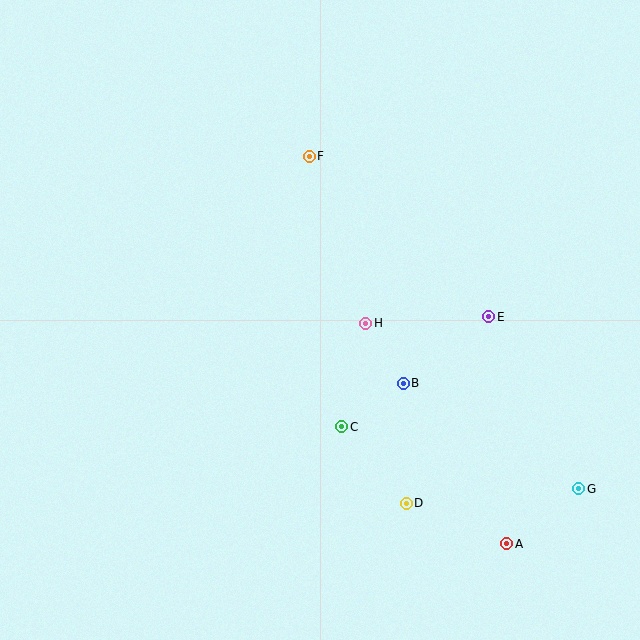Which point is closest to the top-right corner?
Point E is closest to the top-right corner.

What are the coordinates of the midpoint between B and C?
The midpoint between B and C is at (372, 405).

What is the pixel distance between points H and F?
The distance between H and F is 176 pixels.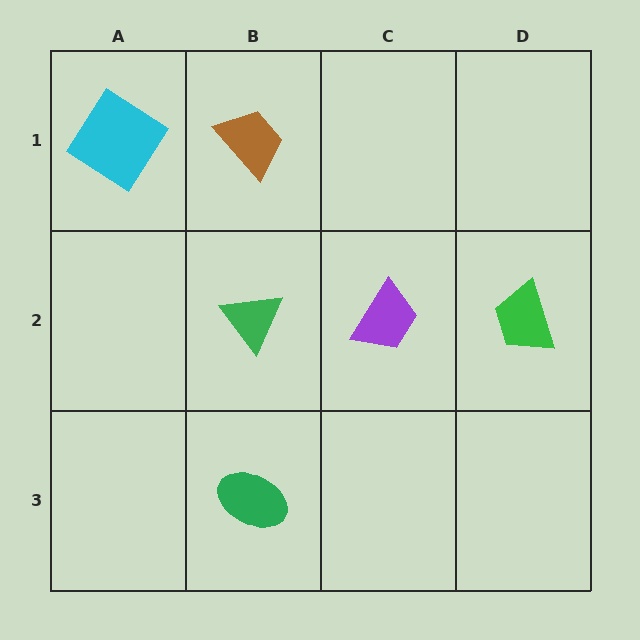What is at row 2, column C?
A purple trapezoid.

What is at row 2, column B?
A green triangle.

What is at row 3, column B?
A green ellipse.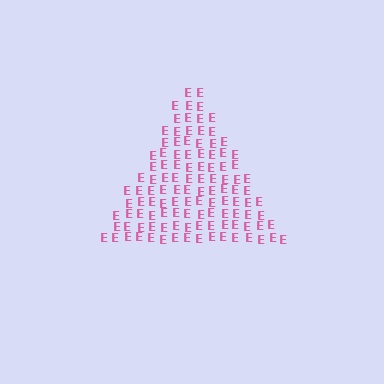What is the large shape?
The large shape is a triangle.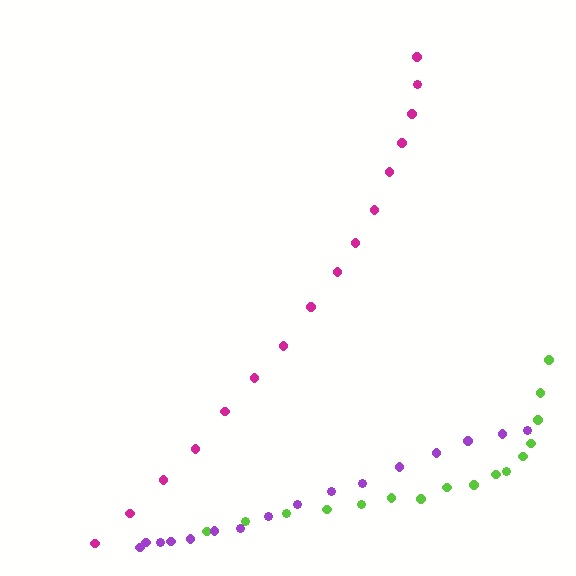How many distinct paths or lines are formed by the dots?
There are 3 distinct paths.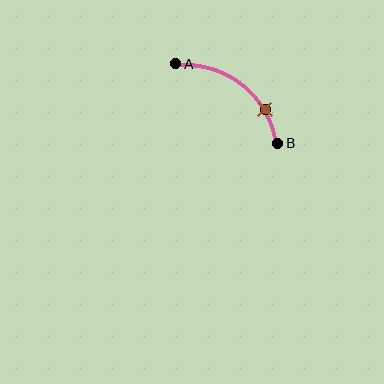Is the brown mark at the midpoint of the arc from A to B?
No. The brown mark lies on the arc but is closer to endpoint B. The arc midpoint would be at the point on the curve equidistant along the arc from both A and B.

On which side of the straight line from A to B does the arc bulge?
The arc bulges above and to the right of the straight line connecting A and B.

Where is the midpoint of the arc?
The arc midpoint is the point on the curve farthest from the straight line joining A and B. It sits above and to the right of that line.